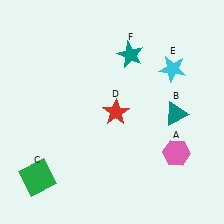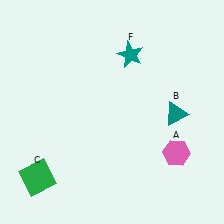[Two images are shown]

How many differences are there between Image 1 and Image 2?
There are 2 differences between the two images.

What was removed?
The cyan star (E), the red star (D) were removed in Image 2.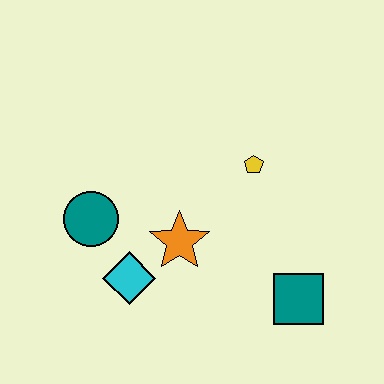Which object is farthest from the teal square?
The teal circle is farthest from the teal square.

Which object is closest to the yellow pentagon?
The orange star is closest to the yellow pentagon.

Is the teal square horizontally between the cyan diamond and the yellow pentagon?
No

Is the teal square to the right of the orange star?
Yes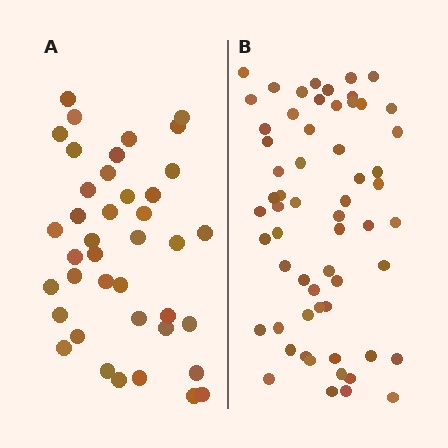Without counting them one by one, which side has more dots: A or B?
Region B (the right region) has more dots.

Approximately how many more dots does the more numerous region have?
Region B has approximately 20 more dots than region A.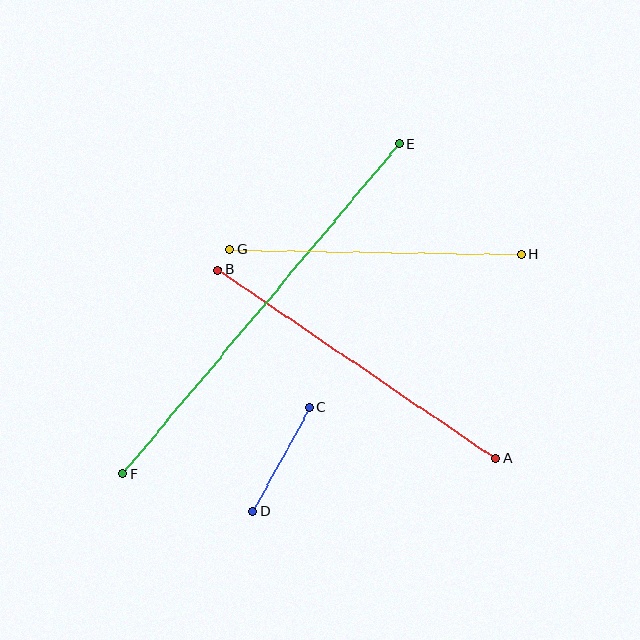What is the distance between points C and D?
The distance is approximately 118 pixels.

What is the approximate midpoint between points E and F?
The midpoint is at approximately (261, 309) pixels.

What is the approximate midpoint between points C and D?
The midpoint is at approximately (281, 459) pixels.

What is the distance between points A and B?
The distance is approximately 336 pixels.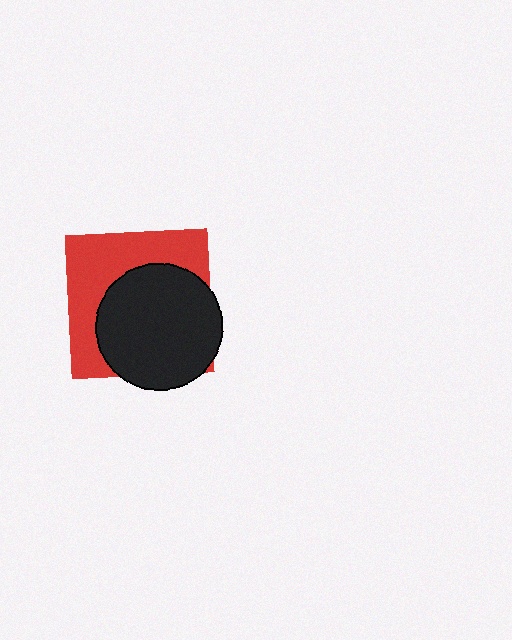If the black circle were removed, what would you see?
You would see the complete red square.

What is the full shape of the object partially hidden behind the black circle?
The partially hidden object is a red square.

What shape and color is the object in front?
The object in front is a black circle.